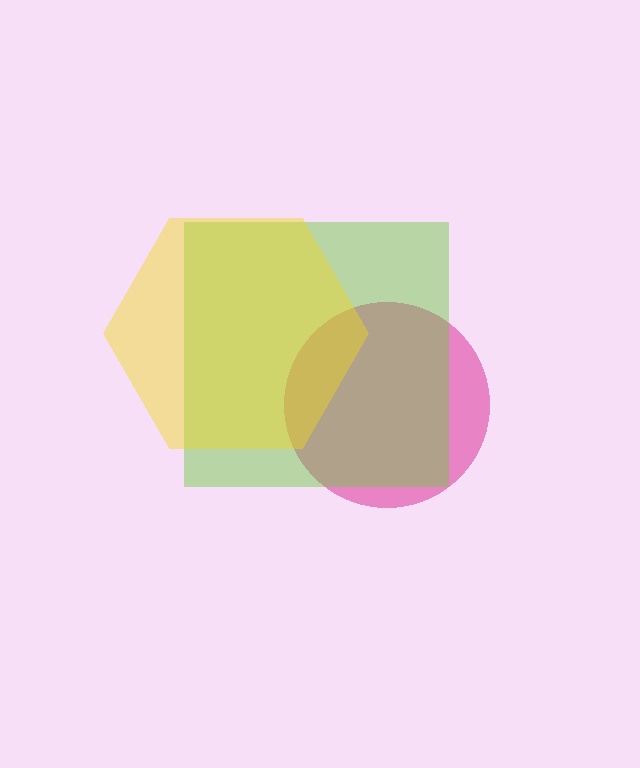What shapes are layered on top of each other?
The layered shapes are: a pink circle, a lime square, a yellow hexagon.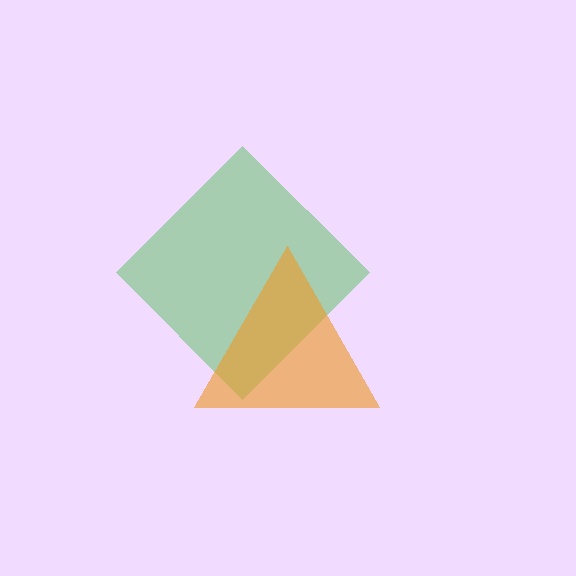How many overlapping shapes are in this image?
There are 2 overlapping shapes in the image.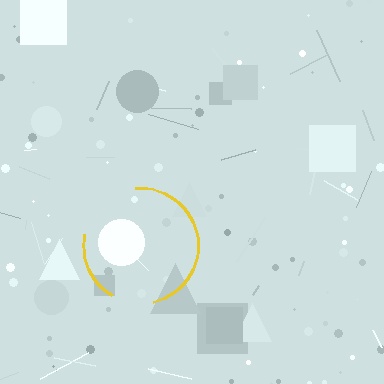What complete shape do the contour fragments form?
The contour fragments form a circle.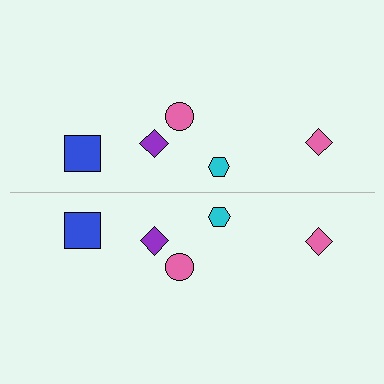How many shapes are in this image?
There are 10 shapes in this image.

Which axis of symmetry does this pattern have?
The pattern has a horizontal axis of symmetry running through the center of the image.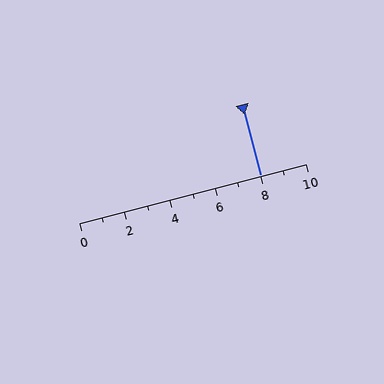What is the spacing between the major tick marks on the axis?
The major ticks are spaced 2 apart.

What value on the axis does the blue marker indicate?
The marker indicates approximately 8.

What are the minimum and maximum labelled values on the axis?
The axis runs from 0 to 10.